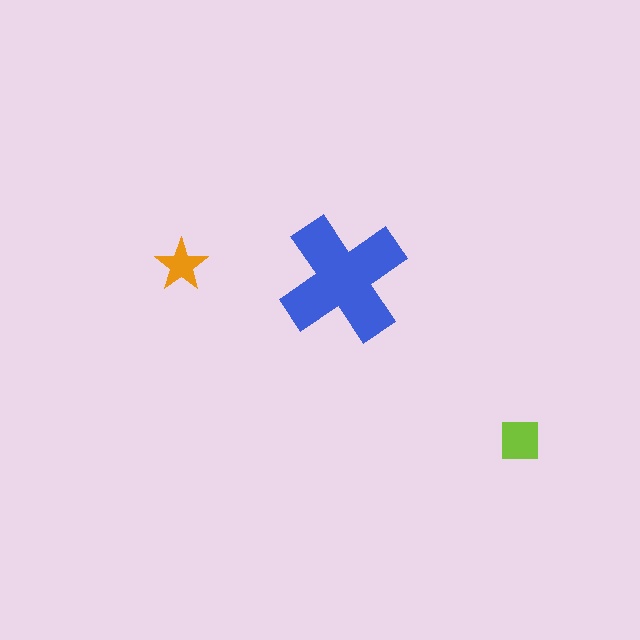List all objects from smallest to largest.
The orange star, the lime square, the blue cross.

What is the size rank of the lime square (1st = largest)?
2nd.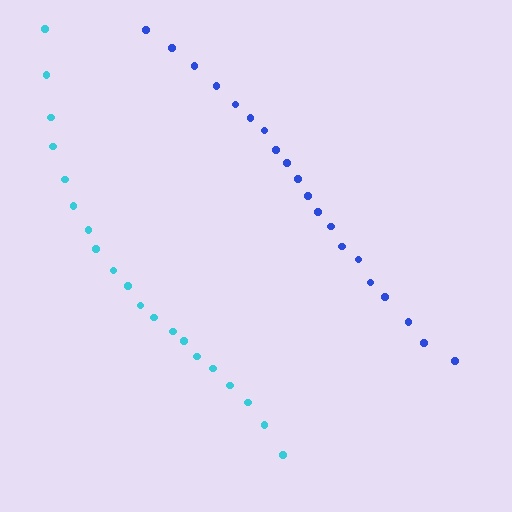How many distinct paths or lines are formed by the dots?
There are 2 distinct paths.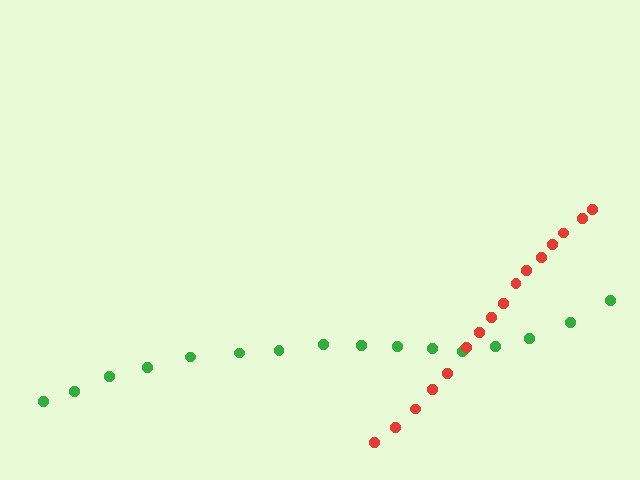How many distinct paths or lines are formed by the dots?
There are 2 distinct paths.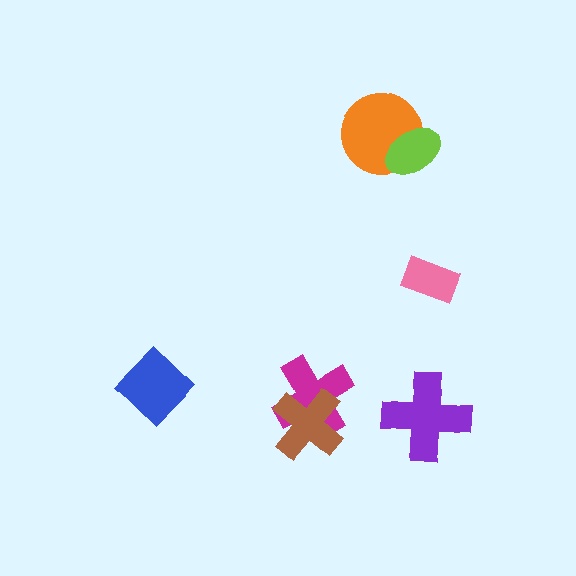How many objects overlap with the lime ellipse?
1 object overlaps with the lime ellipse.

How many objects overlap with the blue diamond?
0 objects overlap with the blue diamond.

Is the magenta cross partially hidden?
Yes, it is partially covered by another shape.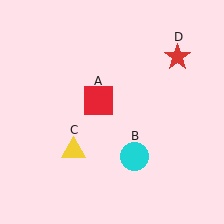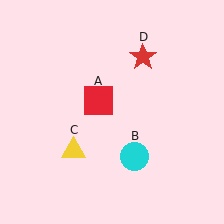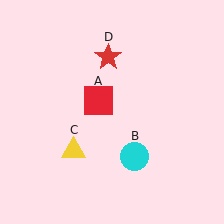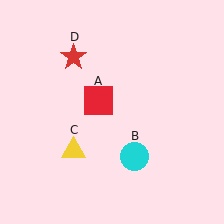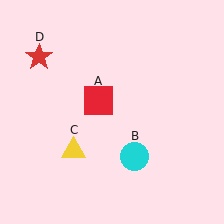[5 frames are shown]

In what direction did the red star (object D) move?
The red star (object D) moved left.